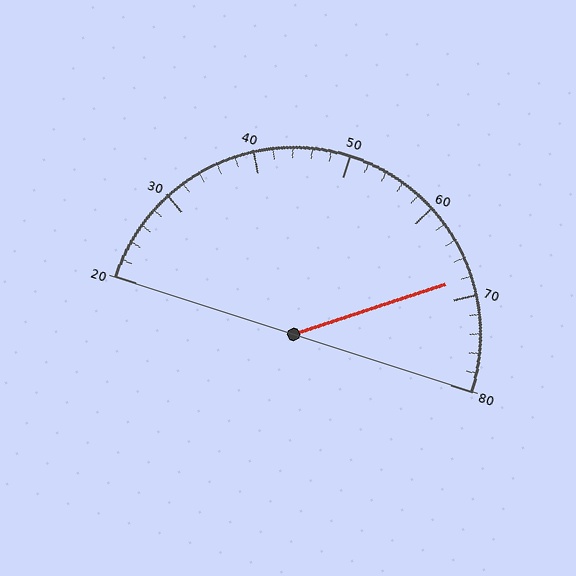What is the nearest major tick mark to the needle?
The nearest major tick mark is 70.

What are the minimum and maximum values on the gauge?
The gauge ranges from 20 to 80.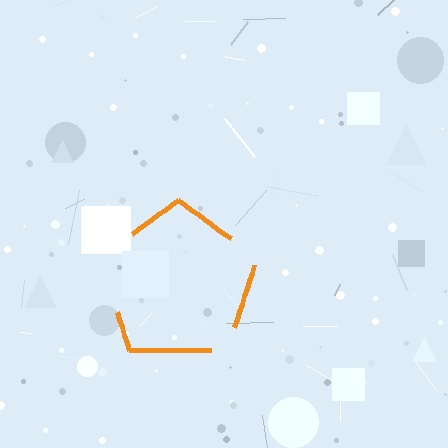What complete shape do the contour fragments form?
The contour fragments form a pentagon.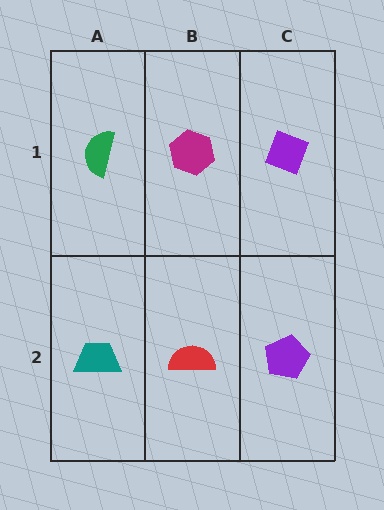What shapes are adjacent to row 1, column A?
A teal trapezoid (row 2, column A), a magenta hexagon (row 1, column B).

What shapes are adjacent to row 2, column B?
A magenta hexagon (row 1, column B), a teal trapezoid (row 2, column A), a purple pentagon (row 2, column C).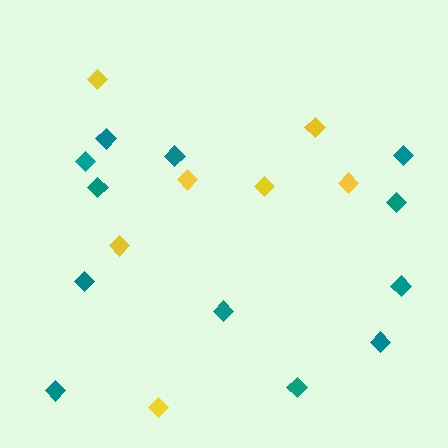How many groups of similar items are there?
There are 2 groups: one group of teal diamonds (12) and one group of yellow diamonds (7).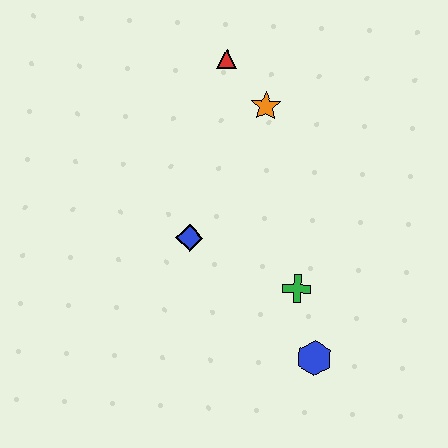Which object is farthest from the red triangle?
The blue hexagon is farthest from the red triangle.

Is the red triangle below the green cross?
No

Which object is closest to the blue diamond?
The green cross is closest to the blue diamond.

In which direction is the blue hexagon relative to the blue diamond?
The blue hexagon is to the right of the blue diamond.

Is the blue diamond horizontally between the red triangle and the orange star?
No